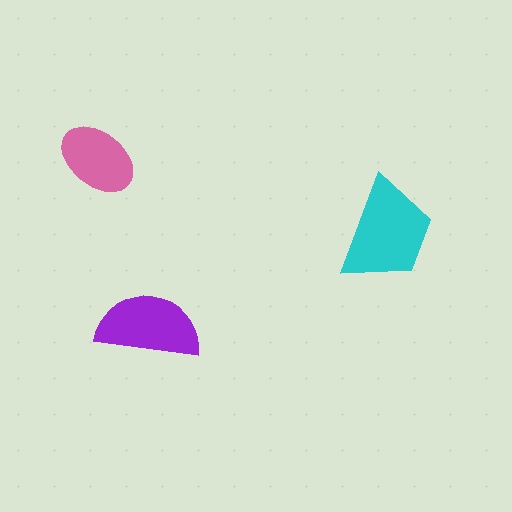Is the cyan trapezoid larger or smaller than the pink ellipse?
Larger.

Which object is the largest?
The cyan trapezoid.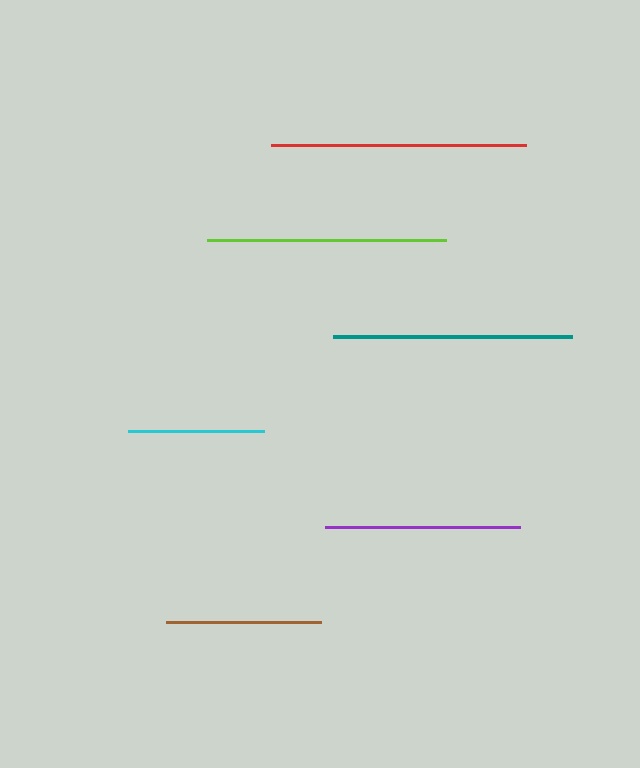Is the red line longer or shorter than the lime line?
The red line is longer than the lime line.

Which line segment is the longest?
The red line is the longest at approximately 256 pixels.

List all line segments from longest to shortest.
From longest to shortest: red, teal, lime, purple, brown, cyan.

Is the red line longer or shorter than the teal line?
The red line is longer than the teal line.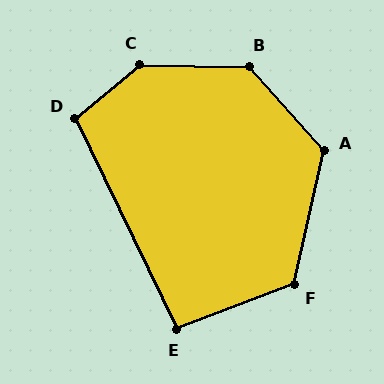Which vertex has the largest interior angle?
C, at approximately 139 degrees.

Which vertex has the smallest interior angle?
E, at approximately 95 degrees.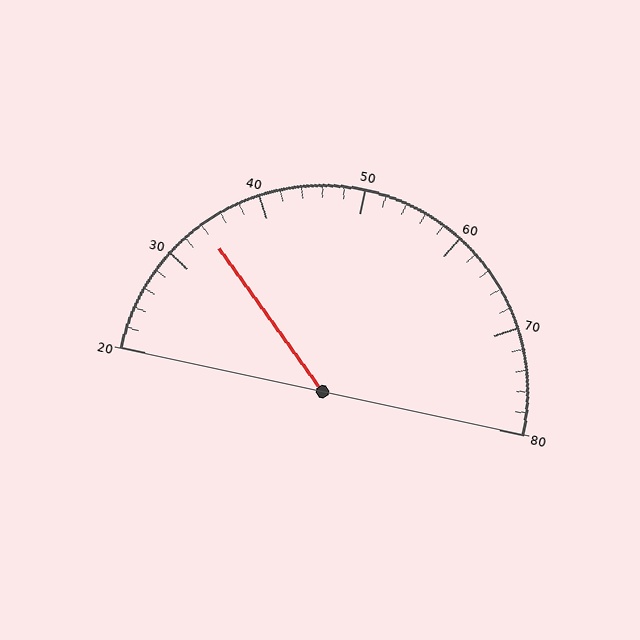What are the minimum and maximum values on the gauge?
The gauge ranges from 20 to 80.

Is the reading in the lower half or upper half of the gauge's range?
The reading is in the lower half of the range (20 to 80).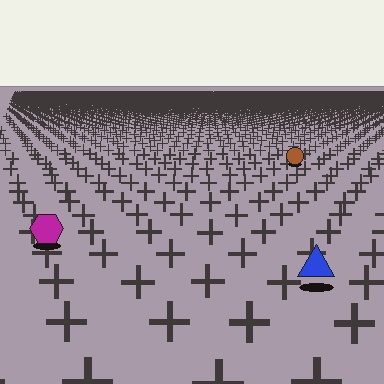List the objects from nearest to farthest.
From nearest to farthest: the blue triangle, the magenta hexagon, the brown circle.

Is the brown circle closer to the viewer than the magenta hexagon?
No. The magenta hexagon is closer — you can tell from the texture gradient: the ground texture is coarser near it.